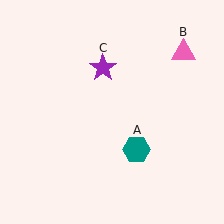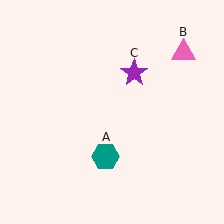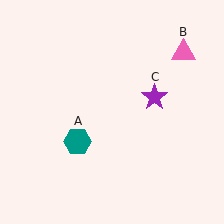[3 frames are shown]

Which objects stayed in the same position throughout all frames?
Pink triangle (object B) remained stationary.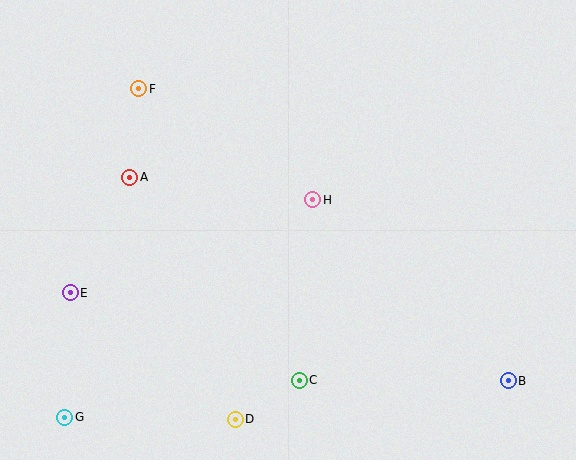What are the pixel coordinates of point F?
Point F is at (139, 89).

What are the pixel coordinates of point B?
Point B is at (508, 381).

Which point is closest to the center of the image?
Point H at (313, 200) is closest to the center.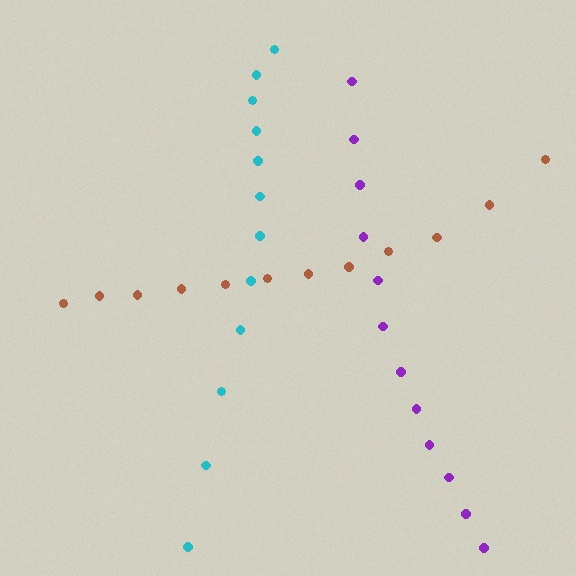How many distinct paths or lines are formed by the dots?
There are 3 distinct paths.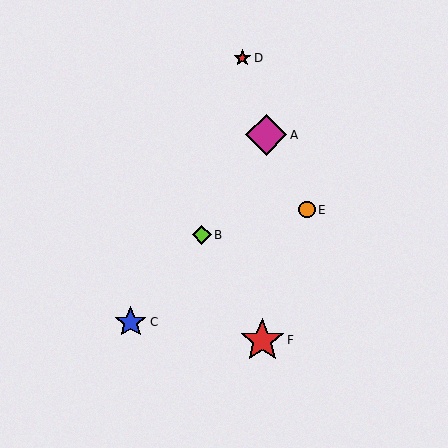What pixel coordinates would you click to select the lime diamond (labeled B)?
Click at (202, 235) to select the lime diamond B.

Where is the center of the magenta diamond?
The center of the magenta diamond is at (266, 135).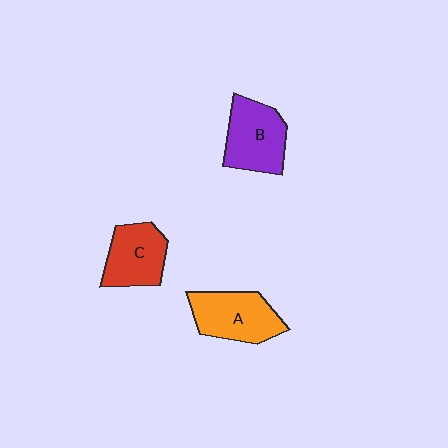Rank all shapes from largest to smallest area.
From largest to smallest: A (orange), B (purple), C (red).